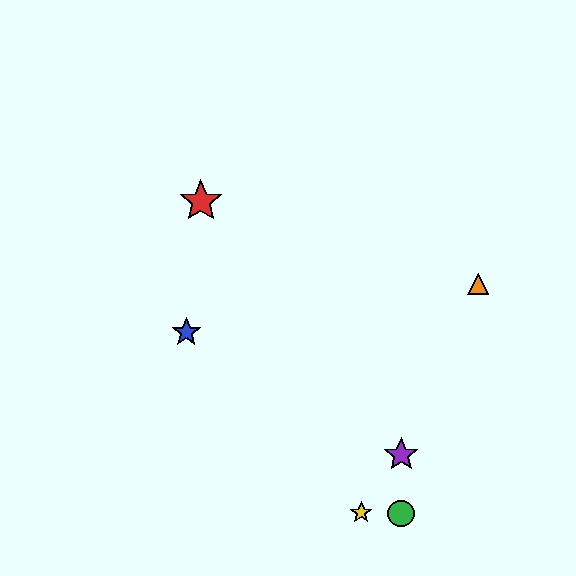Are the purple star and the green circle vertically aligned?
Yes, both are at x≈401.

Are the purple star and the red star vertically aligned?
No, the purple star is at x≈401 and the red star is at x≈201.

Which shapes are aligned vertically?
The green circle, the purple star are aligned vertically.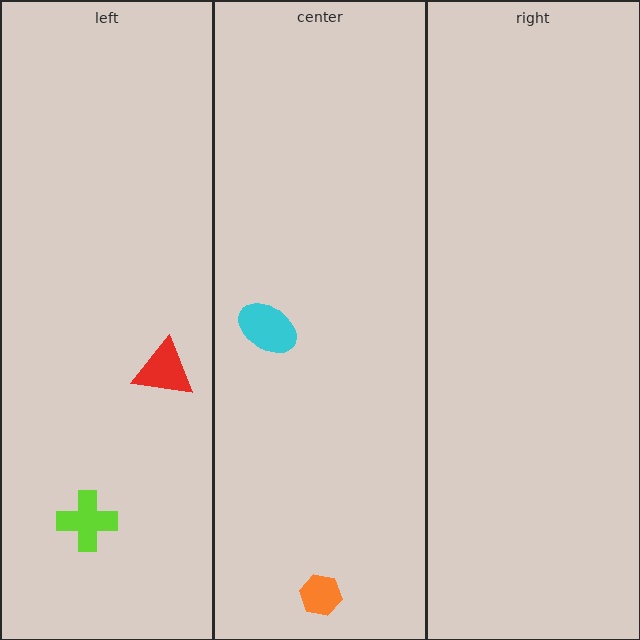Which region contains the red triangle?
The left region.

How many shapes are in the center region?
2.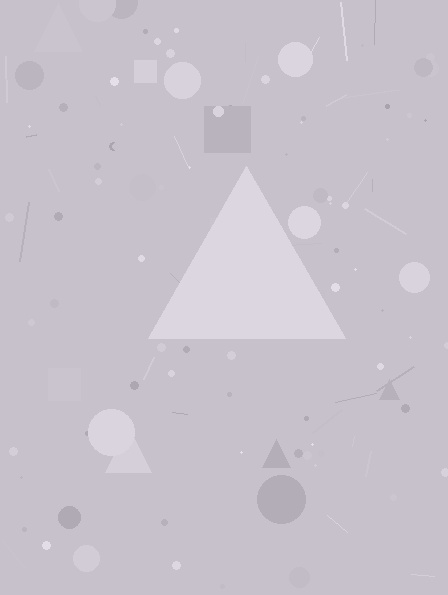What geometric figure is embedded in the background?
A triangle is embedded in the background.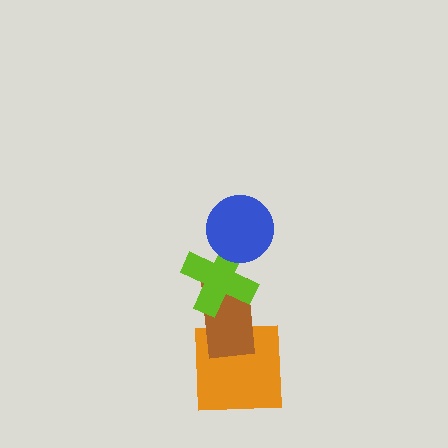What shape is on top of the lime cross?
The blue circle is on top of the lime cross.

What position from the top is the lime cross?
The lime cross is 2nd from the top.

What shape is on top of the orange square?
The brown rectangle is on top of the orange square.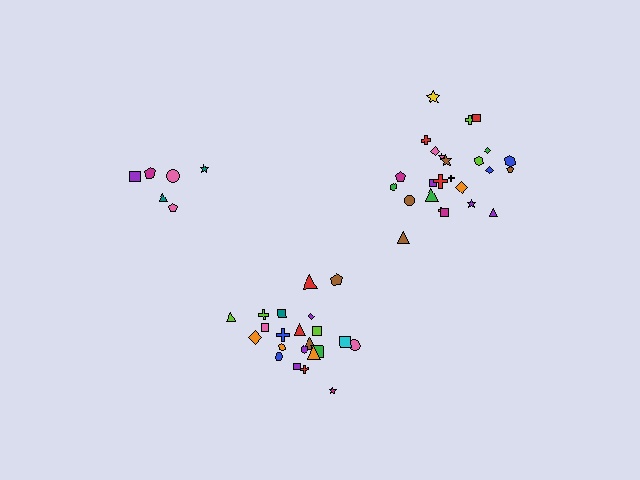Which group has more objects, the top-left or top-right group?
The top-right group.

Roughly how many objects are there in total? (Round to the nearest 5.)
Roughly 55 objects in total.